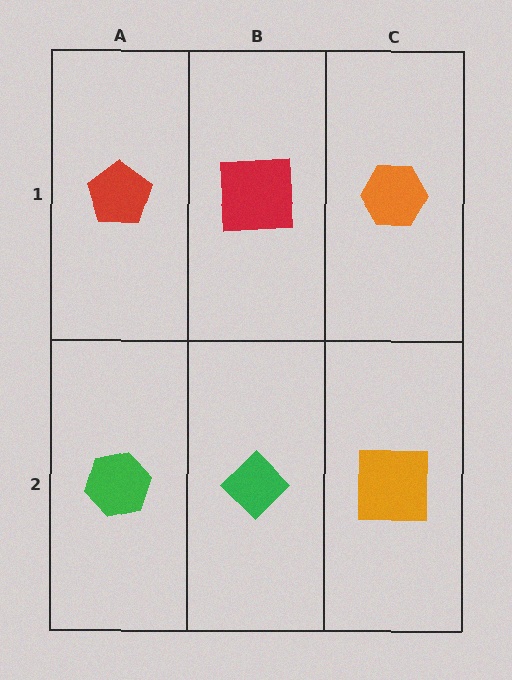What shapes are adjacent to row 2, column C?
An orange hexagon (row 1, column C), a green diamond (row 2, column B).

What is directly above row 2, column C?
An orange hexagon.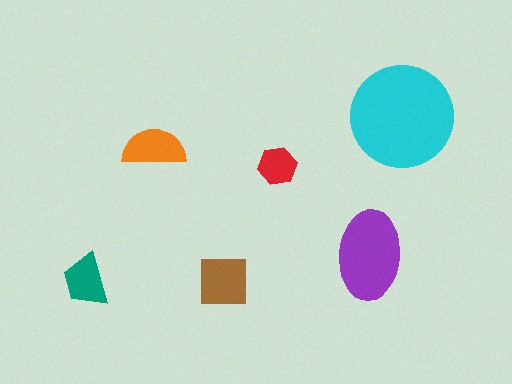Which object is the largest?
The cyan circle.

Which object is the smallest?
The red hexagon.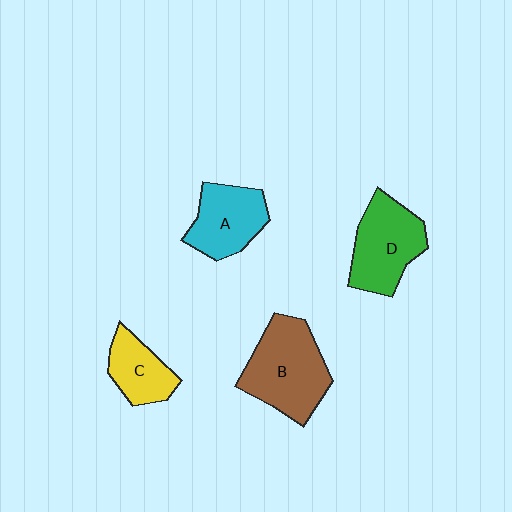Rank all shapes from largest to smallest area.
From largest to smallest: B (brown), D (green), A (cyan), C (yellow).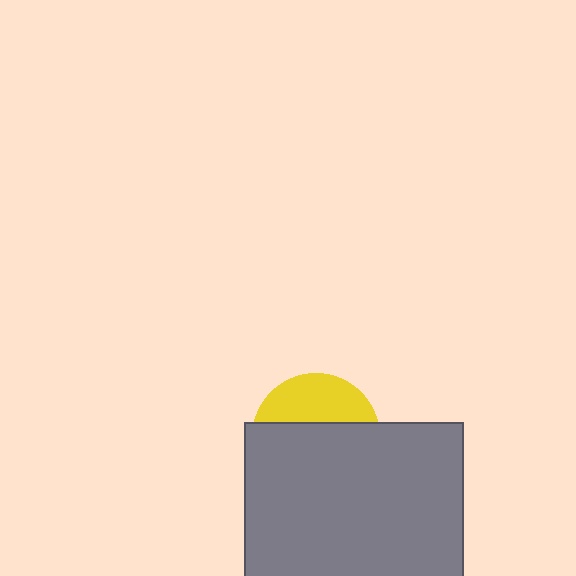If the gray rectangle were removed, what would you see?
You would see the complete yellow circle.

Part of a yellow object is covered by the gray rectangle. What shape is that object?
It is a circle.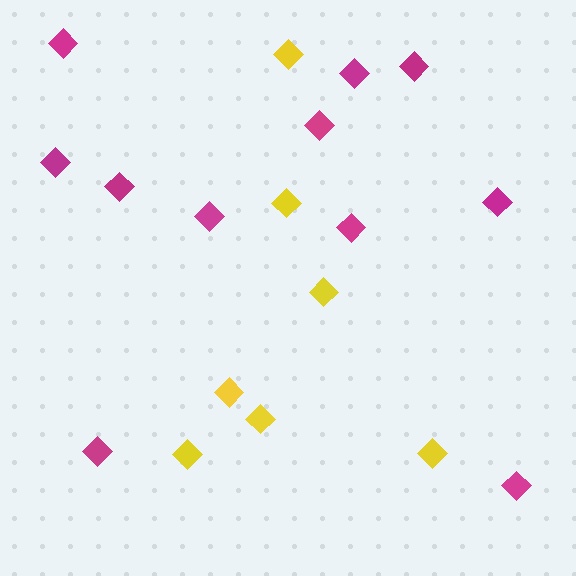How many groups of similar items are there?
There are 2 groups: one group of yellow diamonds (7) and one group of magenta diamonds (11).